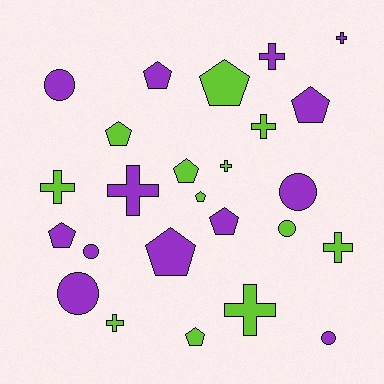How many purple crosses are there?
There are 3 purple crosses.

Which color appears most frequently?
Purple, with 13 objects.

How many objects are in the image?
There are 25 objects.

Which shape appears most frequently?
Pentagon, with 10 objects.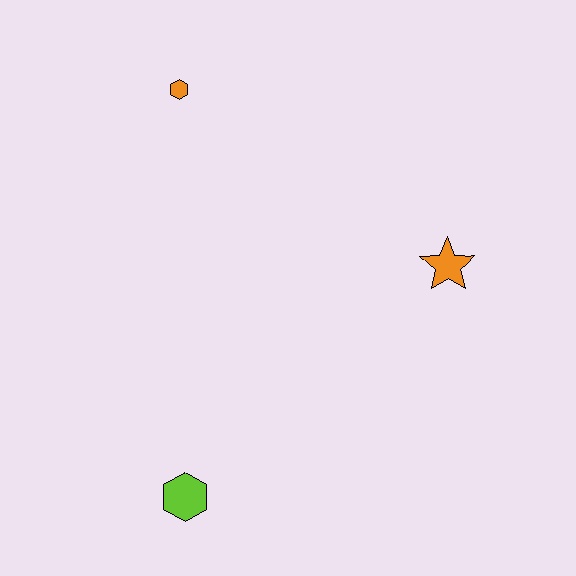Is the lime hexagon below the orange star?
Yes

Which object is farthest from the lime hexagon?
The orange hexagon is farthest from the lime hexagon.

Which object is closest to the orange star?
The orange hexagon is closest to the orange star.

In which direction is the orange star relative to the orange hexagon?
The orange star is to the right of the orange hexagon.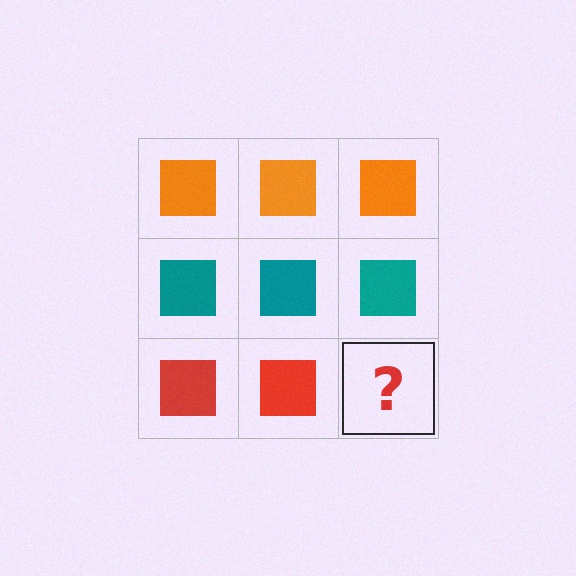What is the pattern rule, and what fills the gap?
The rule is that each row has a consistent color. The gap should be filled with a red square.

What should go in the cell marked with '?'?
The missing cell should contain a red square.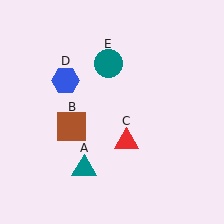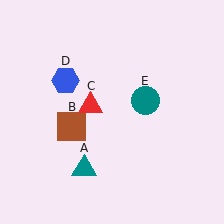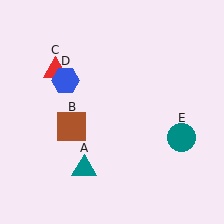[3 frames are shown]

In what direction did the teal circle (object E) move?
The teal circle (object E) moved down and to the right.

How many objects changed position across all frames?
2 objects changed position: red triangle (object C), teal circle (object E).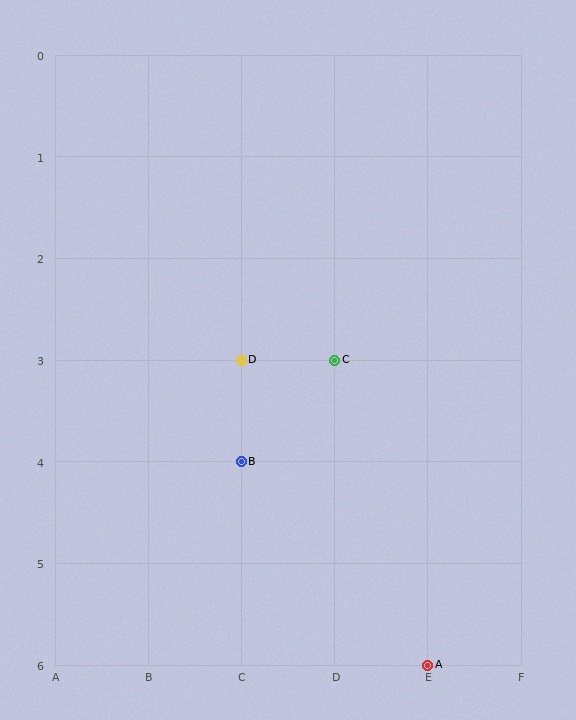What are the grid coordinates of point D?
Point D is at grid coordinates (C, 3).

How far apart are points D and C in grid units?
Points D and C are 1 column apart.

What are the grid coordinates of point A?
Point A is at grid coordinates (E, 6).